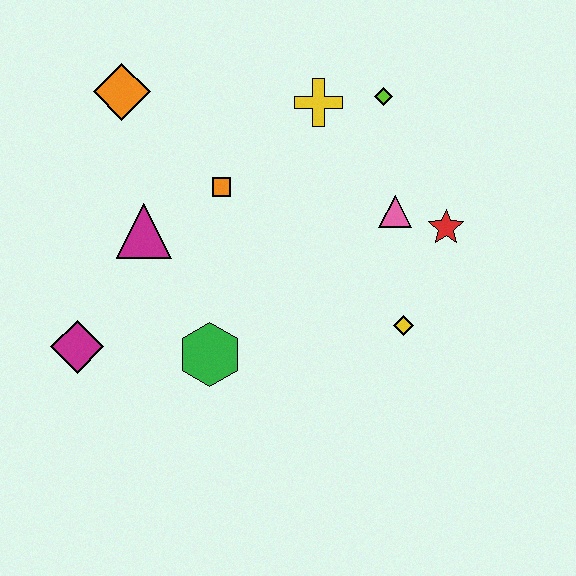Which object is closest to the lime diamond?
The yellow cross is closest to the lime diamond.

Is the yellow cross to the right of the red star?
No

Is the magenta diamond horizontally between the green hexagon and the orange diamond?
No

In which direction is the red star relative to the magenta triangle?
The red star is to the right of the magenta triangle.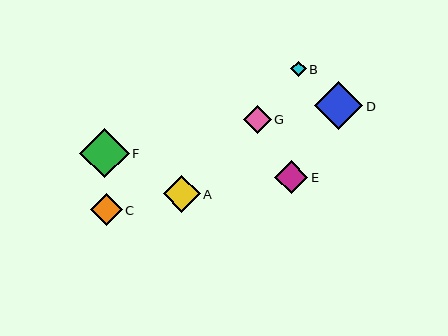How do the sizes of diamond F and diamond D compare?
Diamond F and diamond D are approximately the same size.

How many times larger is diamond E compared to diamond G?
Diamond E is approximately 1.2 times the size of diamond G.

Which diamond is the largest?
Diamond F is the largest with a size of approximately 50 pixels.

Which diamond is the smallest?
Diamond B is the smallest with a size of approximately 16 pixels.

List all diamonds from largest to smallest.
From largest to smallest: F, D, A, E, C, G, B.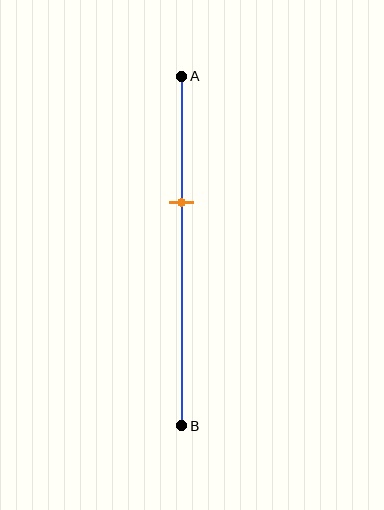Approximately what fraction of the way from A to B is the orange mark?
The orange mark is approximately 35% of the way from A to B.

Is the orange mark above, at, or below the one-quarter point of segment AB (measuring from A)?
The orange mark is below the one-quarter point of segment AB.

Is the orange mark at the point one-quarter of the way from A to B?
No, the mark is at about 35% from A, not at the 25% one-quarter point.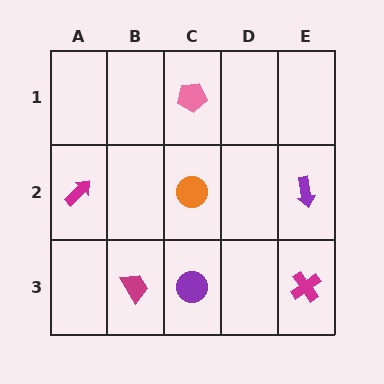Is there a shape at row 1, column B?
No, that cell is empty.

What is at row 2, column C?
An orange circle.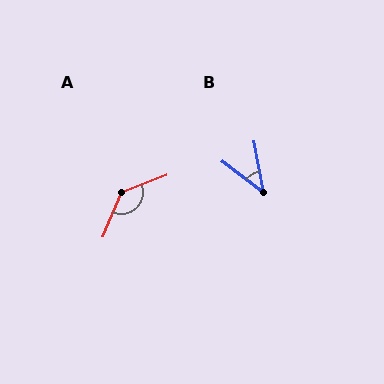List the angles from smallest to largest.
B (42°), A (134°).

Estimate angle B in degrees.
Approximately 42 degrees.